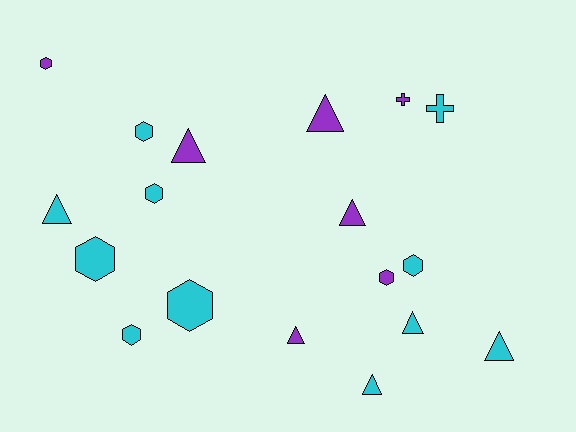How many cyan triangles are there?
There are 4 cyan triangles.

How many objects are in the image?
There are 18 objects.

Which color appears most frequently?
Cyan, with 11 objects.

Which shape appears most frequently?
Hexagon, with 8 objects.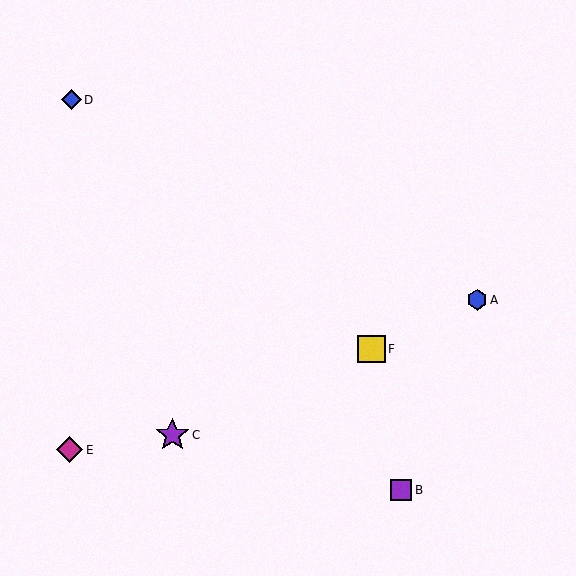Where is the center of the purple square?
The center of the purple square is at (401, 490).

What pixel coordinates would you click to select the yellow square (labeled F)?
Click at (372, 349) to select the yellow square F.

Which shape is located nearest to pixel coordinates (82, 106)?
The blue diamond (labeled D) at (71, 100) is nearest to that location.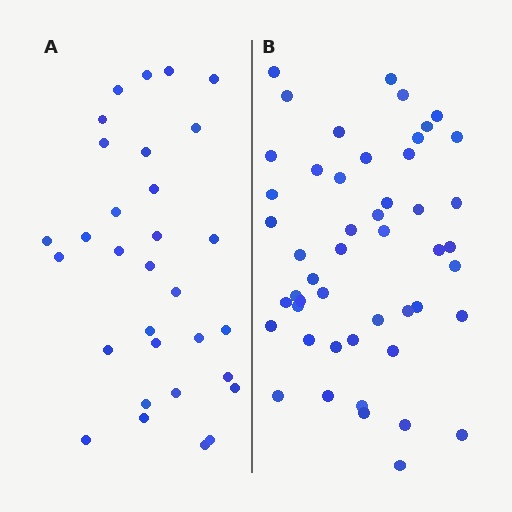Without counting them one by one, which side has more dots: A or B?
Region B (the right region) has more dots.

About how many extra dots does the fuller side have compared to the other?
Region B has approximately 20 more dots than region A.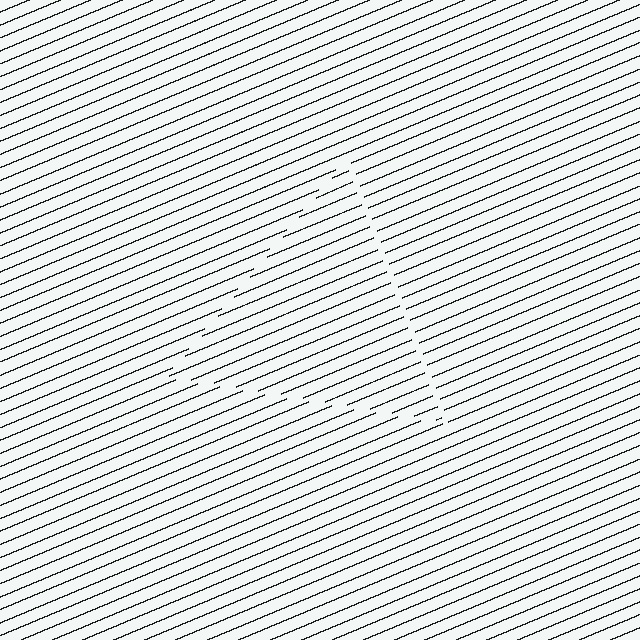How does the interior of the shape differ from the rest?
The interior of the shape contains the same grating, shifted by half a period — the contour is defined by the phase discontinuity where line-ends from the inner and outer gratings abut.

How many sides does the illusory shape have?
3 sides — the line-ends trace a triangle.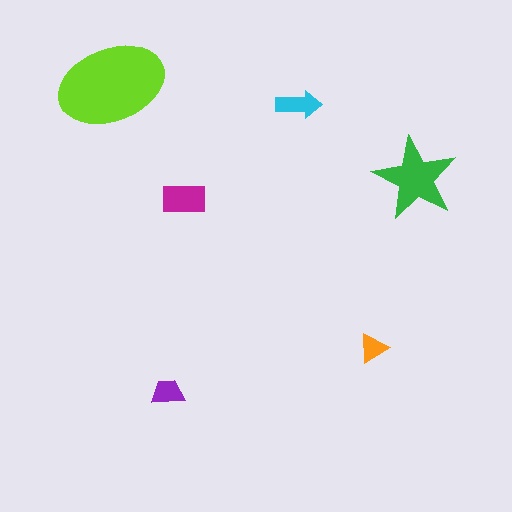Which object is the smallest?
The orange triangle.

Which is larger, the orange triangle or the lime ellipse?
The lime ellipse.